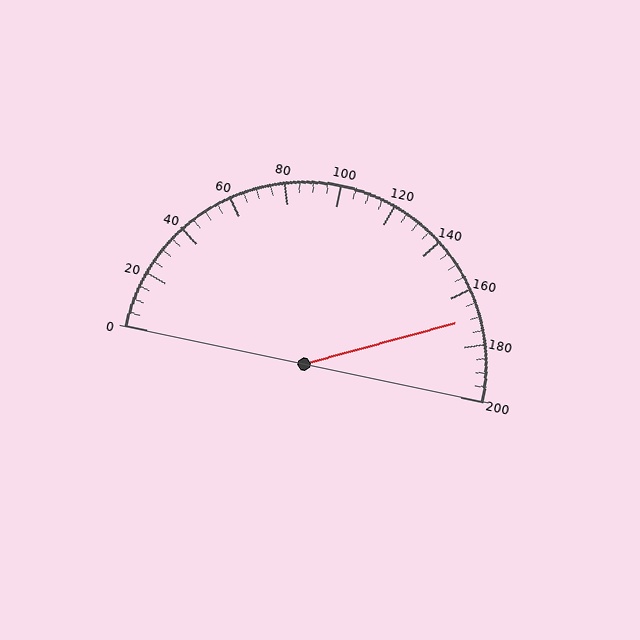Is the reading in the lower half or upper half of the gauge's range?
The reading is in the upper half of the range (0 to 200).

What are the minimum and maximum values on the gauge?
The gauge ranges from 0 to 200.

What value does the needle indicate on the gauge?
The needle indicates approximately 170.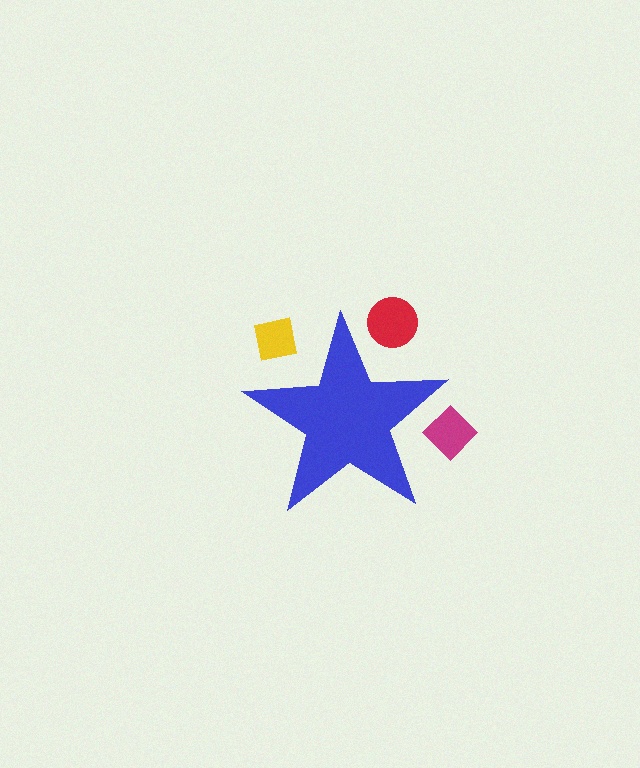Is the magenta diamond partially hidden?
Yes, the magenta diamond is partially hidden behind the blue star.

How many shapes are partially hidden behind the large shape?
3 shapes are partially hidden.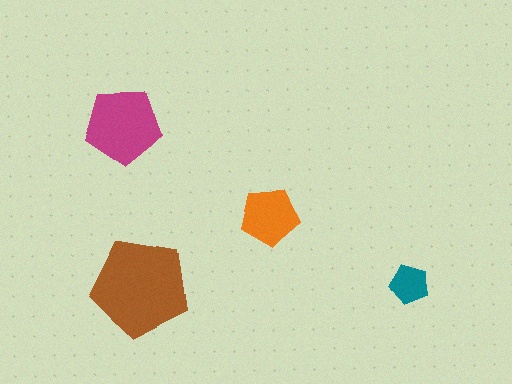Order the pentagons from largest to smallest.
the brown one, the magenta one, the orange one, the teal one.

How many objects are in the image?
There are 4 objects in the image.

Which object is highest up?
The magenta pentagon is topmost.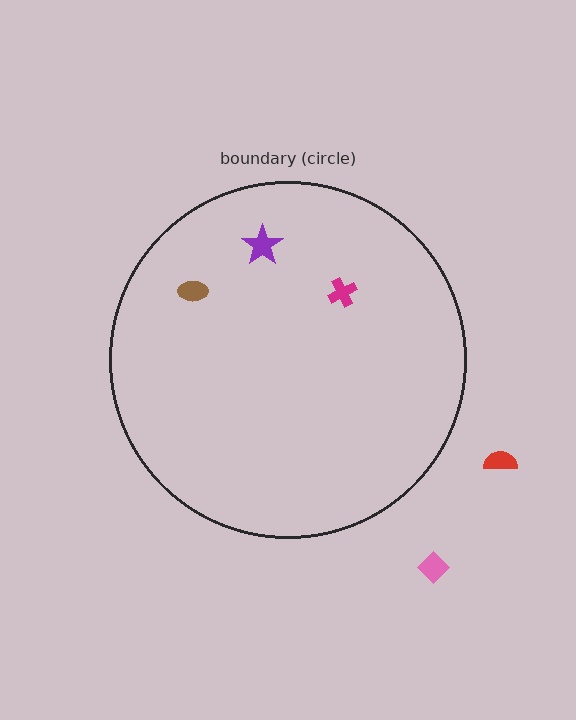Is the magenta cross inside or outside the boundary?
Inside.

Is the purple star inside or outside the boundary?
Inside.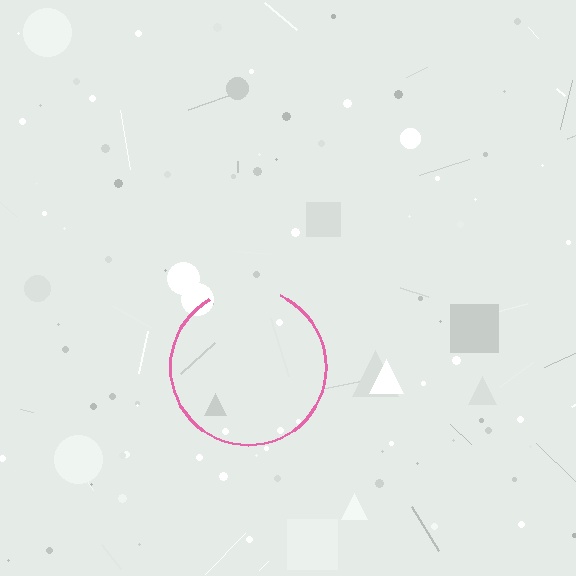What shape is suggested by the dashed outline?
The dashed outline suggests a circle.